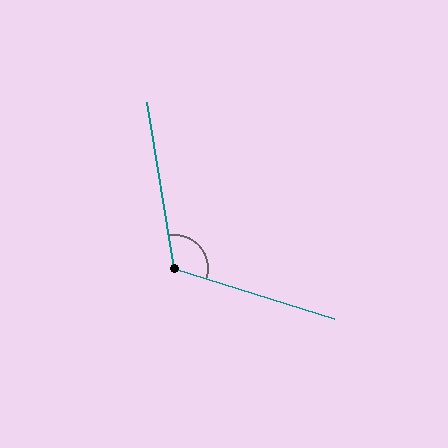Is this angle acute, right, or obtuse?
It is obtuse.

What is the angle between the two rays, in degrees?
Approximately 117 degrees.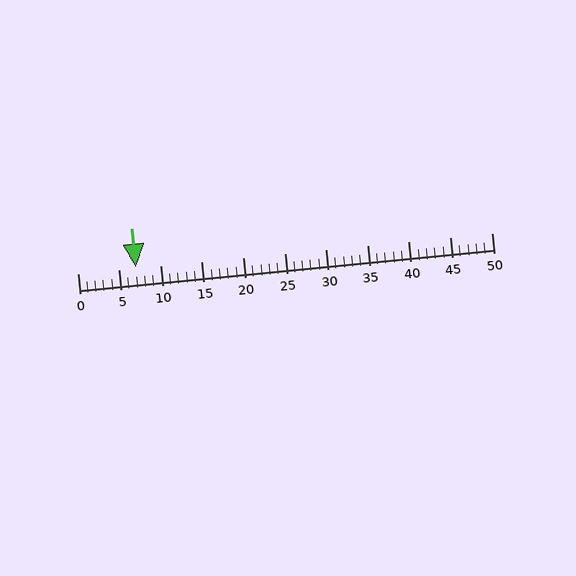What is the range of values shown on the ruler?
The ruler shows values from 0 to 50.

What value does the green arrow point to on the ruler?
The green arrow points to approximately 7.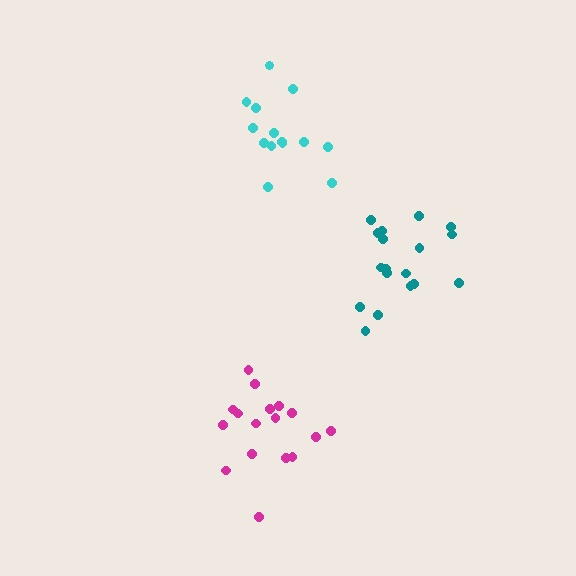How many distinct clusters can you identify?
There are 3 distinct clusters.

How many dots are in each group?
Group 1: 14 dots, Group 2: 17 dots, Group 3: 18 dots (49 total).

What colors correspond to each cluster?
The clusters are colored: cyan, magenta, teal.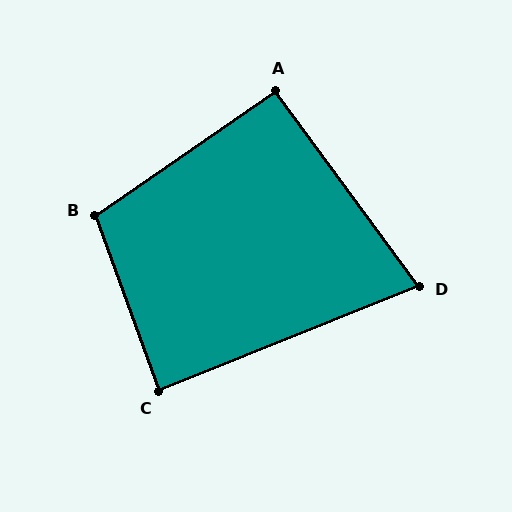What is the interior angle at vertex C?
Approximately 88 degrees (approximately right).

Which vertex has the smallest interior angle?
D, at approximately 75 degrees.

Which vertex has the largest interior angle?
B, at approximately 105 degrees.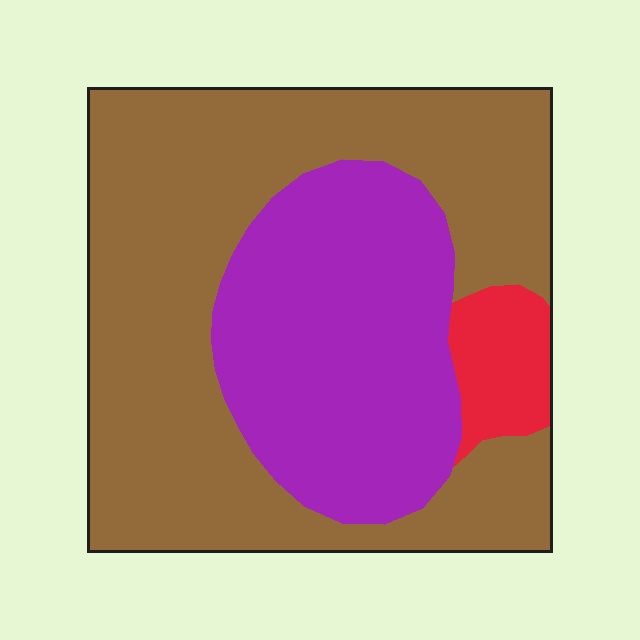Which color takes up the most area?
Brown, at roughly 60%.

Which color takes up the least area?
Red, at roughly 5%.